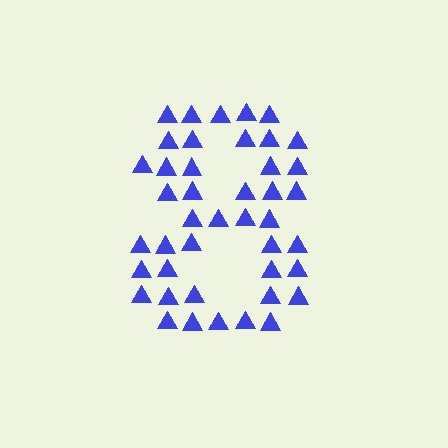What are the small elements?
The small elements are triangles.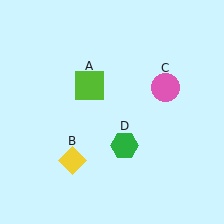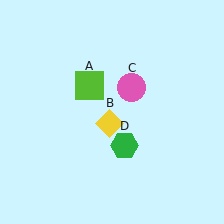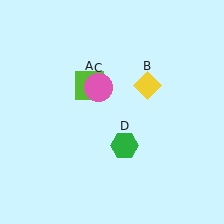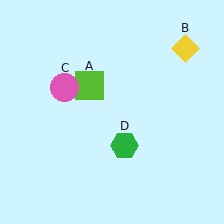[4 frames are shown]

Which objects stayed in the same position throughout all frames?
Lime square (object A) and green hexagon (object D) remained stationary.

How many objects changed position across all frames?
2 objects changed position: yellow diamond (object B), pink circle (object C).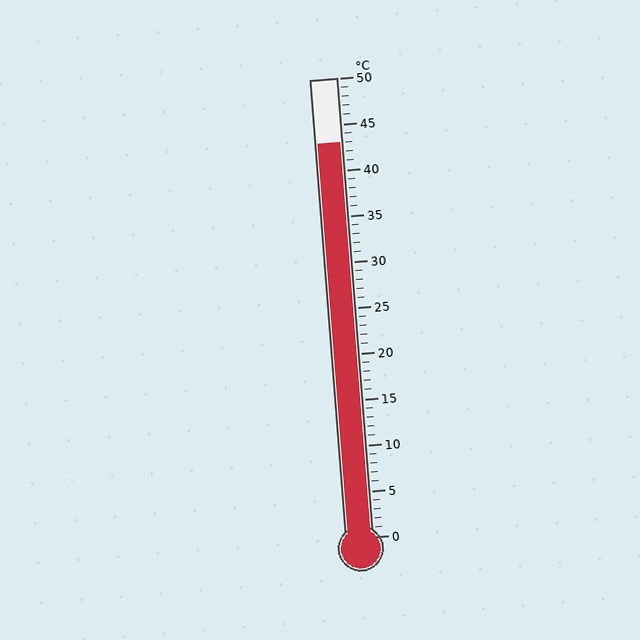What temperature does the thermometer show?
The thermometer shows approximately 43°C.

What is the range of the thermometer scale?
The thermometer scale ranges from 0°C to 50°C.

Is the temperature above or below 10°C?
The temperature is above 10°C.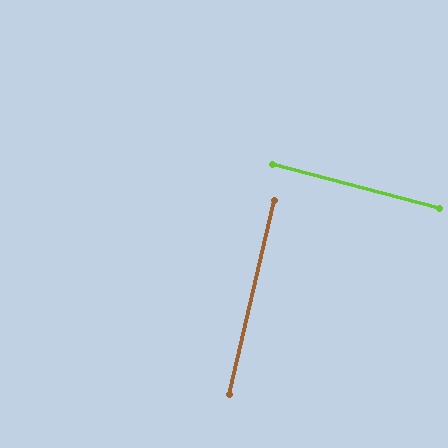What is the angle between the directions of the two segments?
Approximately 88 degrees.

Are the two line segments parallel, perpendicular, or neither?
Perpendicular — they meet at approximately 88°.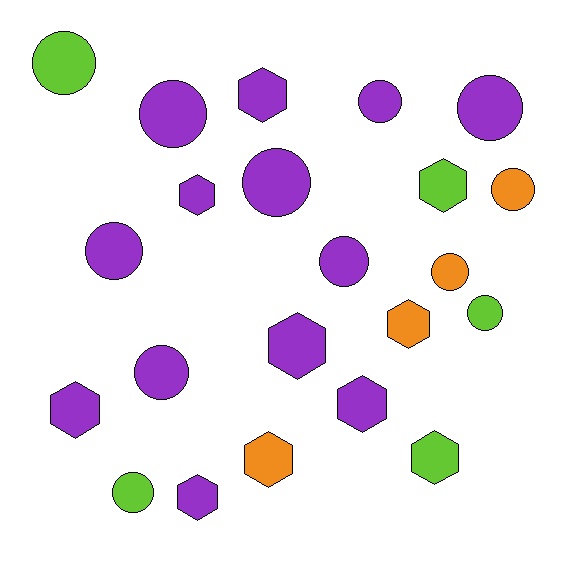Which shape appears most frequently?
Circle, with 12 objects.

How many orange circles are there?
There are 2 orange circles.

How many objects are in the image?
There are 22 objects.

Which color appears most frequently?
Purple, with 13 objects.